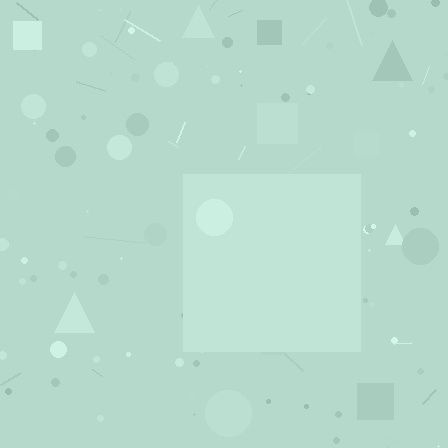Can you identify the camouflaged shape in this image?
The camouflaged shape is a square.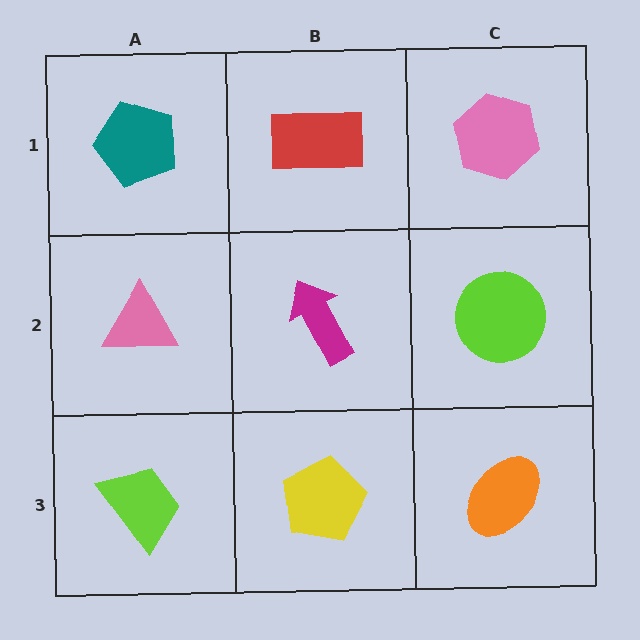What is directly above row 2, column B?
A red rectangle.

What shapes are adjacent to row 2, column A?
A teal pentagon (row 1, column A), a lime trapezoid (row 3, column A), a magenta arrow (row 2, column B).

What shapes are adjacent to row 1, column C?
A lime circle (row 2, column C), a red rectangle (row 1, column B).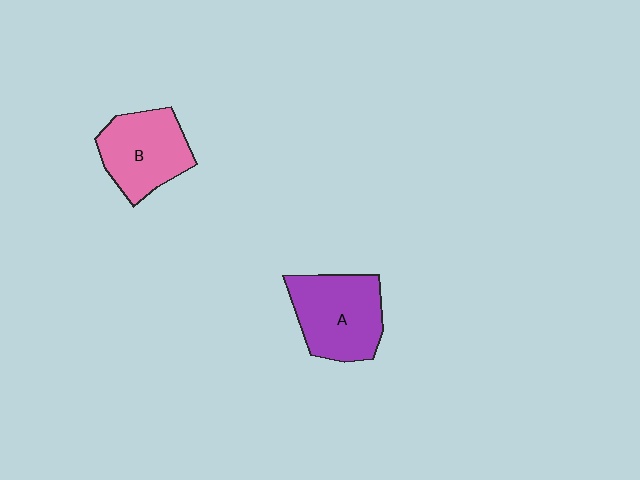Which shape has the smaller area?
Shape B (pink).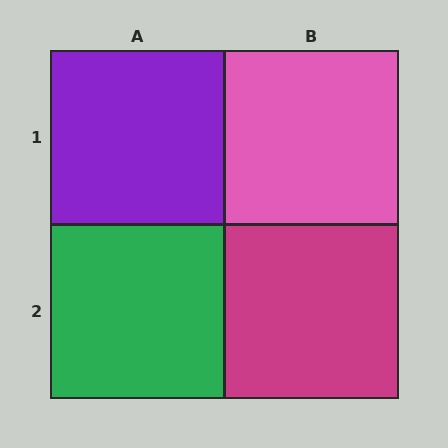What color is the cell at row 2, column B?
Magenta.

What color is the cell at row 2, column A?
Green.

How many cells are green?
1 cell is green.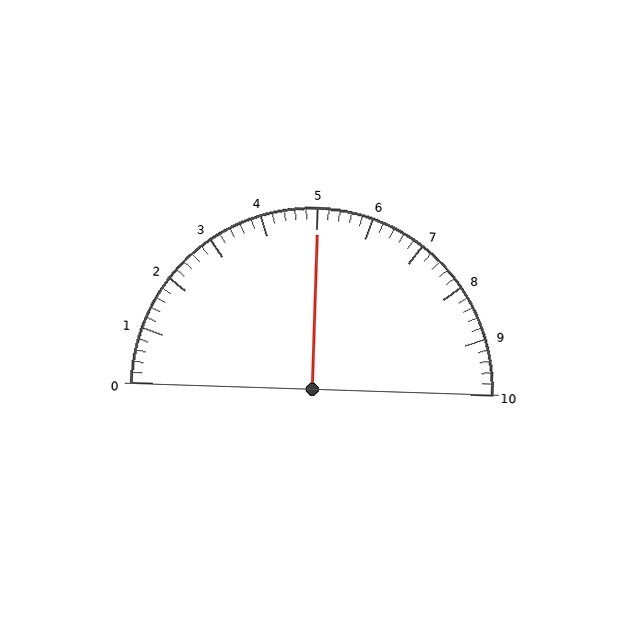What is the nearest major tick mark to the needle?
The nearest major tick mark is 5.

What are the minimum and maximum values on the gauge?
The gauge ranges from 0 to 10.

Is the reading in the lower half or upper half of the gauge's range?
The reading is in the upper half of the range (0 to 10).